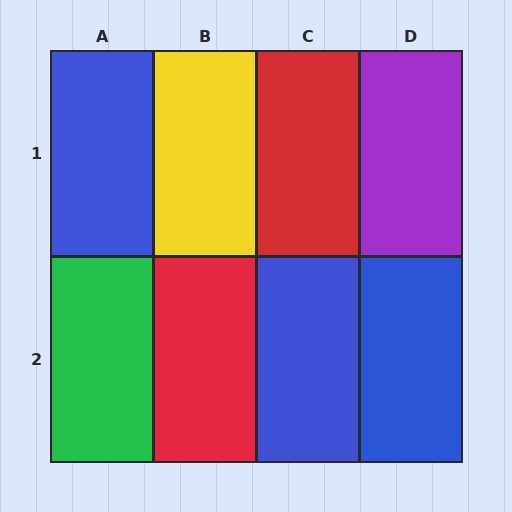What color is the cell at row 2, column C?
Blue.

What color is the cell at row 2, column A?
Green.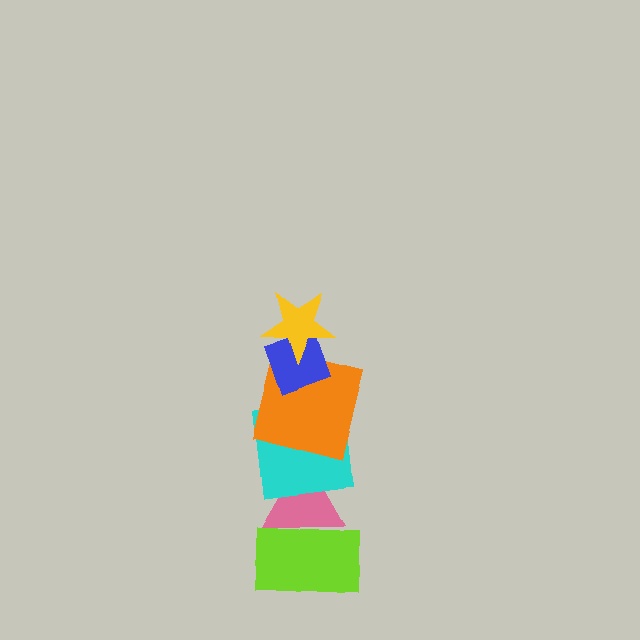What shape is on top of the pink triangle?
The cyan square is on top of the pink triangle.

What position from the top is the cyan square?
The cyan square is 4th from the top.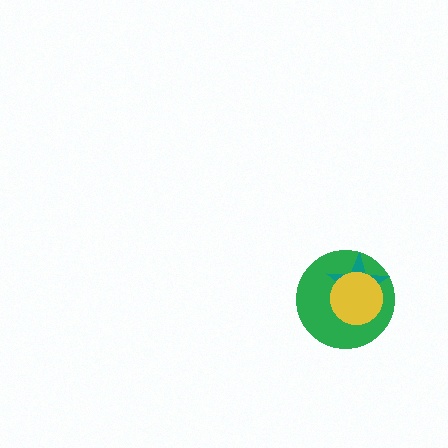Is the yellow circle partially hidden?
No, no other shape covers it.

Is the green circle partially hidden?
Yes, it is partially covered by another shape.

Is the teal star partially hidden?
Yes, it is partially covered by another shape.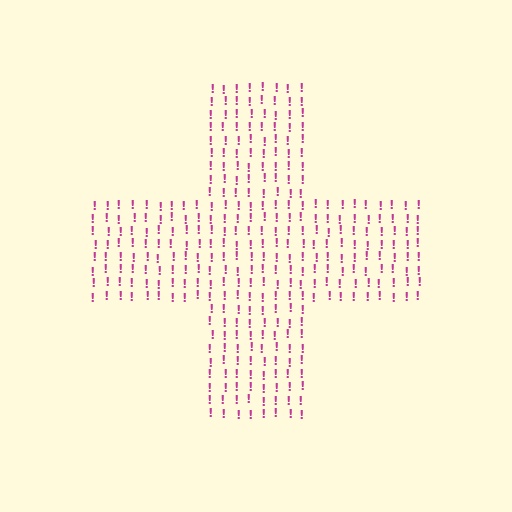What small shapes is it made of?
It is made of small exclamation marks.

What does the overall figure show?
The overall figure shows a cross.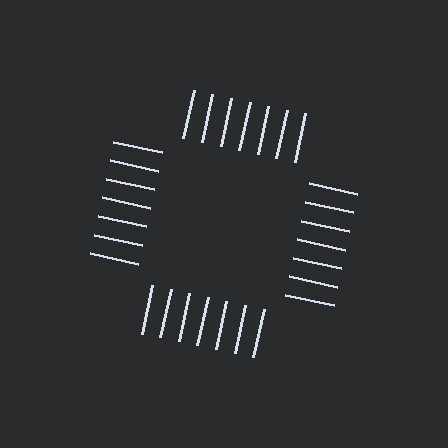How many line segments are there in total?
28 — 7 along each of the 4 edges.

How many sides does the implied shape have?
4 sides — the line-ends trace a square.